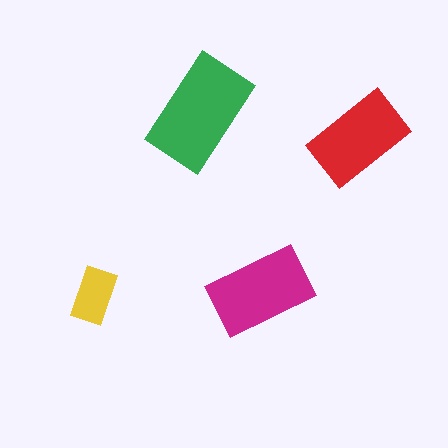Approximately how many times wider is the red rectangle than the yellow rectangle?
About 1.5 times wider.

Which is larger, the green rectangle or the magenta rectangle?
The green one.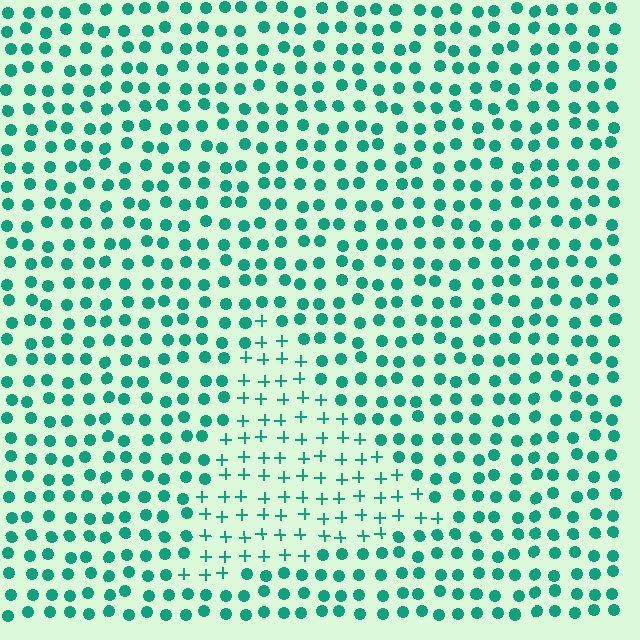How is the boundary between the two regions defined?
The boundary is defined by a change in element shape: plus signs inside vs. circles outside. All elements share the same color and spacing.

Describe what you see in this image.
The image is filled with small teal elements arranged in a uniform grid. A triangle-shaped region contains plus signs, while the surrounding area contains circles. The boundary is defined purely by the change in element shape.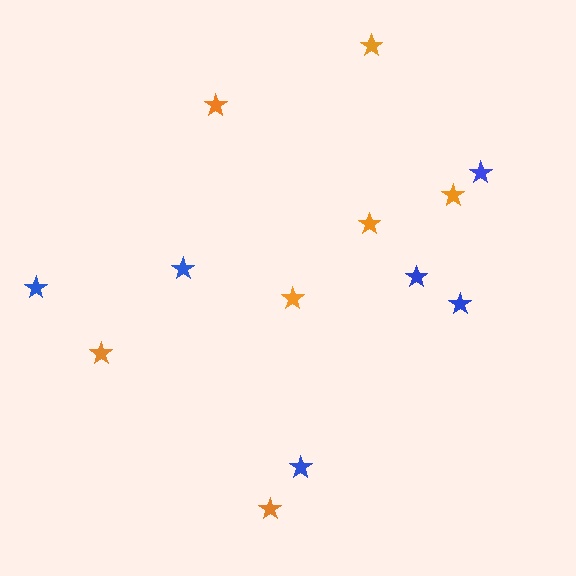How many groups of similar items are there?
There are 2 groups: one group of blue stars (6) and one group of orange stars (7).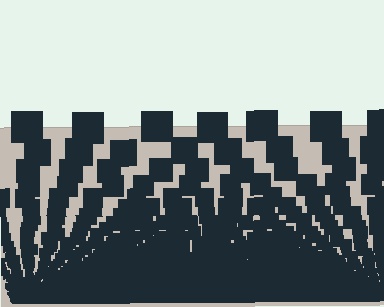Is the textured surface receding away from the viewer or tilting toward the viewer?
The surface appears to tilt toward the viewer. Texture elements get larger and sparser toward the top.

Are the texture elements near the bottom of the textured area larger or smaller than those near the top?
Smaller. The gradient is inverted — elements near the bottom are smaller and denser.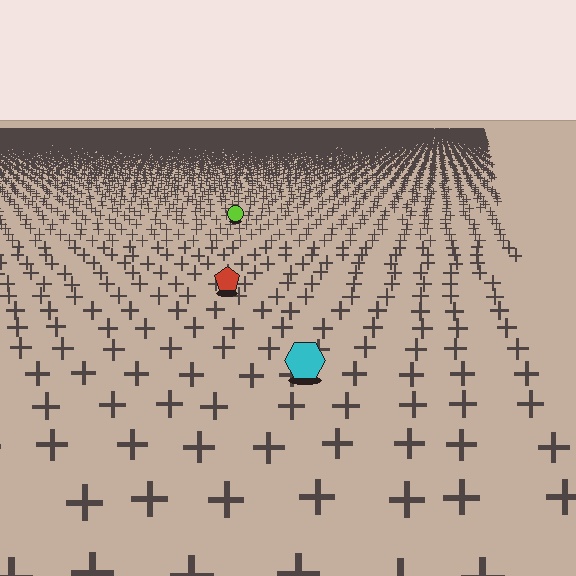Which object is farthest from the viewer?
The lime circle is farthest from the viewer. It appears smaller and the ground texture around it is denser.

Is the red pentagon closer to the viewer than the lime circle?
Yes. The red pentagon is closer — you can tell from the texture gradient: the ground texture is coarser near it.